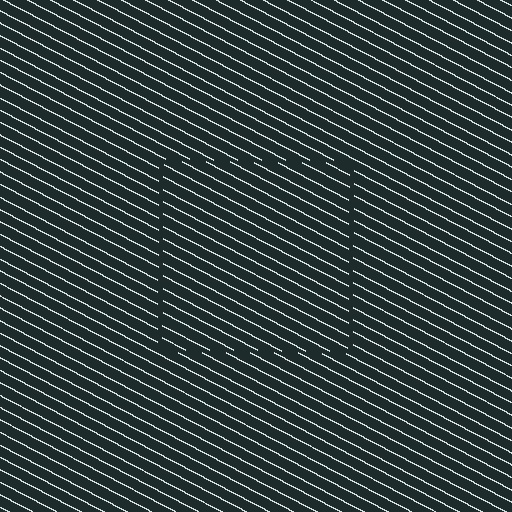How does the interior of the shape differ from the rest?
The interior of the shape contains the same grating, shifted by half a period — the contour is defined by the phase discontinuity where line-ends from the inner and outer gratings abut.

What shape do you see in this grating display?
An illusory square. The interior of the shape contains the same grating, shifted by half a period — the contour is defined by the phase discontinuity where line-ends from the inner and outer gratings abut.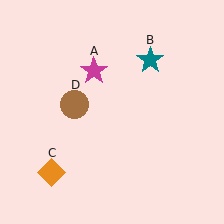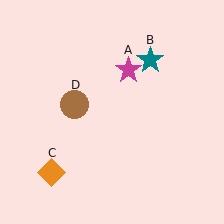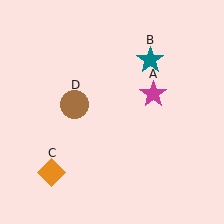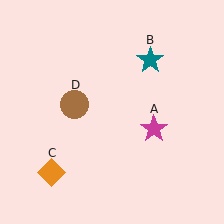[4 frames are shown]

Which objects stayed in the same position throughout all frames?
Teal star (object B) and orange diamond (object C) and brown circle (object D) remained stationary.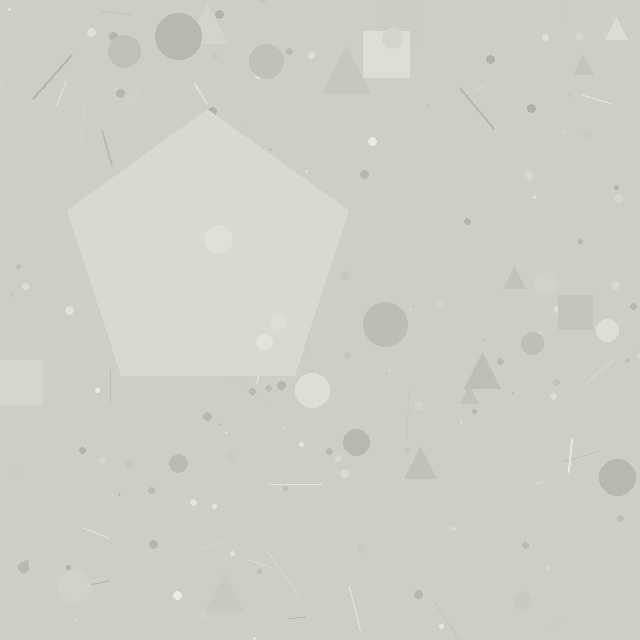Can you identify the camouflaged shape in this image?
The camouflaged shape is a pentagon.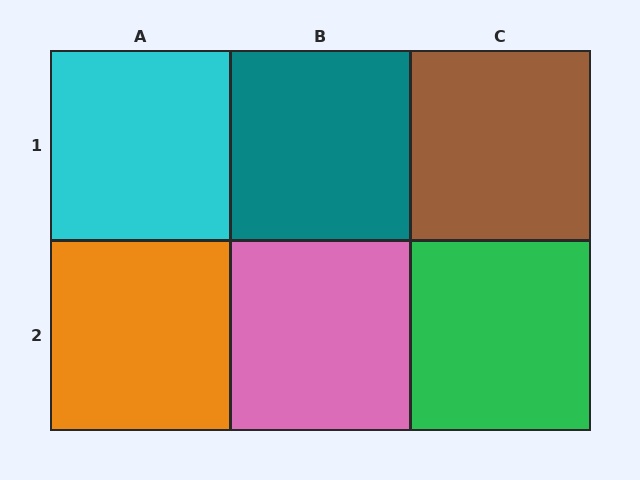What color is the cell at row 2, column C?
Green.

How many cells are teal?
1 cell is teal.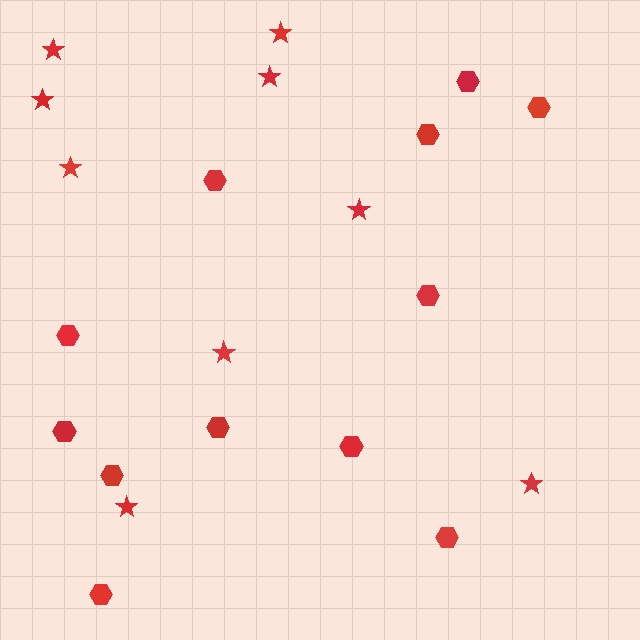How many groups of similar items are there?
There are 2 groups: one group of hexagons (12) and one group of stars (9).